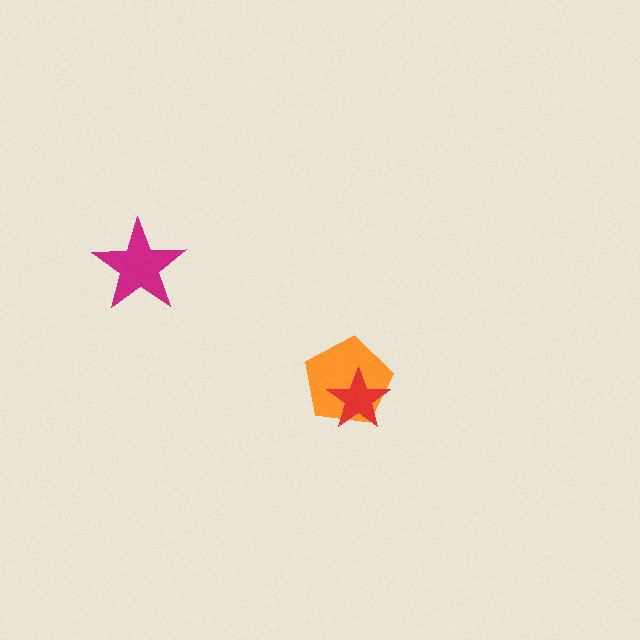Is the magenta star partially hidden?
No, no other shape covers it.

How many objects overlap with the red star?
1 object overlaps with the red star.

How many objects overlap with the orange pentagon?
1 object overlaps with the orange pentagon.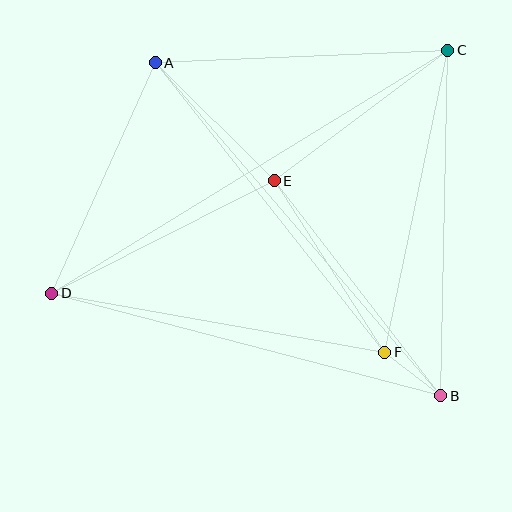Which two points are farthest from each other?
Points C and D are farthest from each other.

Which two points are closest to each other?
Points B and F are closest to each other.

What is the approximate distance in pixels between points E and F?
The distance between E and F is approximately 204 pixels.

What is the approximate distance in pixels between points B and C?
The distance between B and C is approximately 345 pixels.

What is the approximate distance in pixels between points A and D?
The distance between A and D is approximately 253 pixels.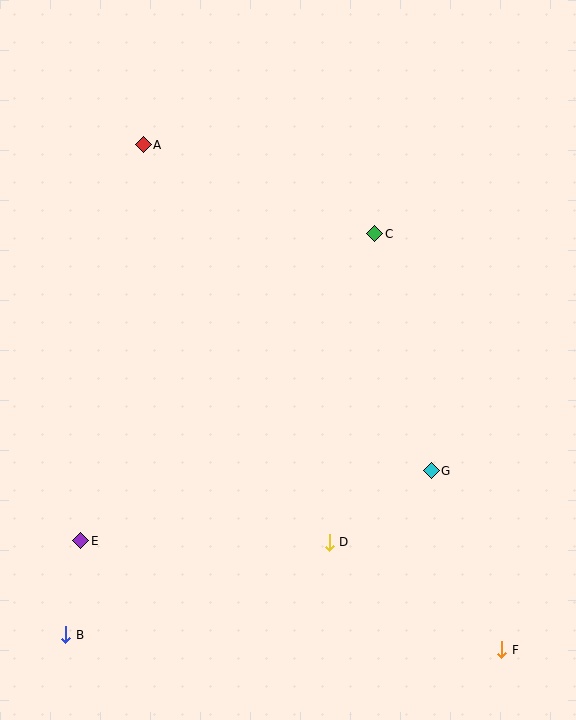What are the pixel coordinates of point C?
Point C is at (375, 234).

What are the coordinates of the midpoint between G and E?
The midpoint between G and E is at (256, 506).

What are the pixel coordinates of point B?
Point B is at (66, 635).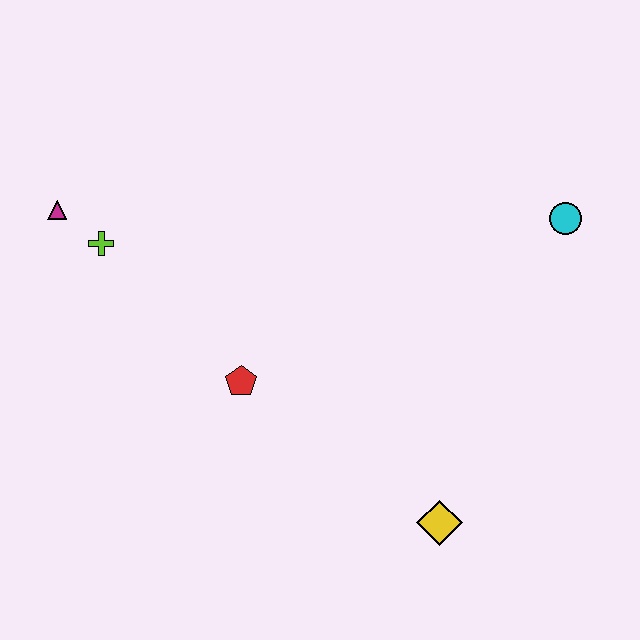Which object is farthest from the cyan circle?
The magenta triangle is farthest from the cyan circle.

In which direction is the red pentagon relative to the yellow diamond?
The red pentagon is to the left of the yellow diamond.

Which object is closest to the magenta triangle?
The lime cross is closest to the magenta triangle.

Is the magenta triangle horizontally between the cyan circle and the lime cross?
No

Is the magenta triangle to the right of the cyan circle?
No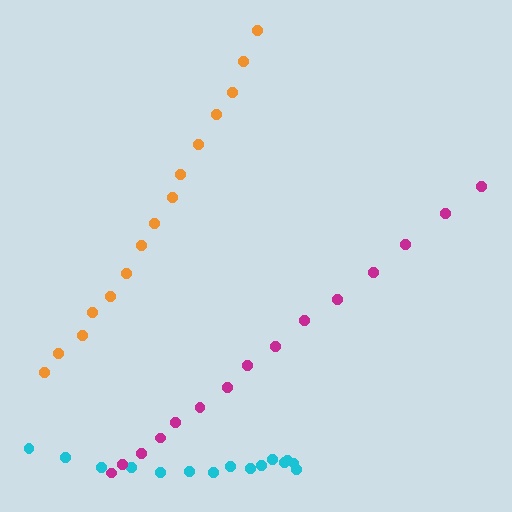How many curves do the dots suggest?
There are 3 distinct paths.